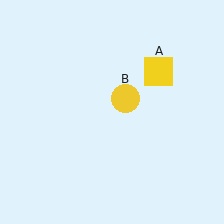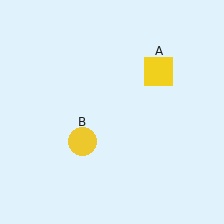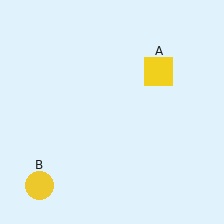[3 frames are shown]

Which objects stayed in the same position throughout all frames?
Yellow square (object A) remained stationary.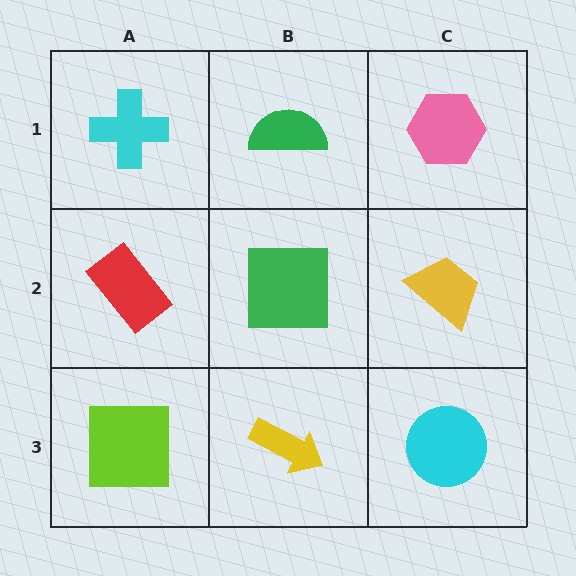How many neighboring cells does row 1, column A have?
2.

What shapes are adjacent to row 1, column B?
A green square (row 2, column B), a cyan cross (row 1, column A), a pink hexagon (row 1, column C).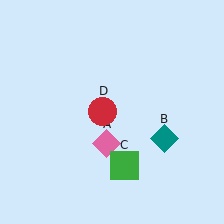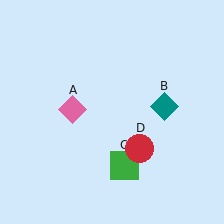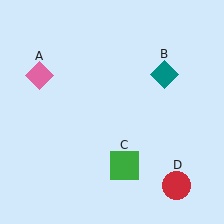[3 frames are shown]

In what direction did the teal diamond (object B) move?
The teal diamond (object B) moved up.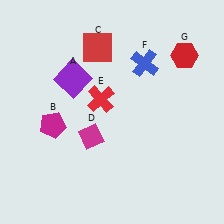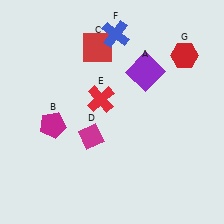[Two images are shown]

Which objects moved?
The objects that moved are: the purple square (A), the blue cross (F).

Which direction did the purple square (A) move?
The purple square (A) moved right.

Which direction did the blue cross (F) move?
The blue cross (F) moved up.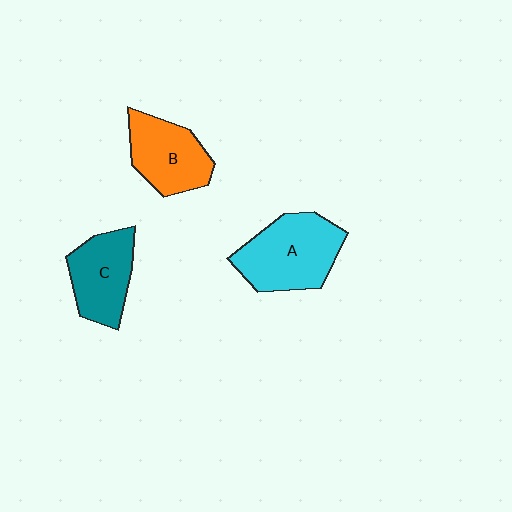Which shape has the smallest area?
Shape C (teal).